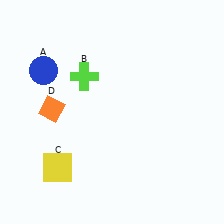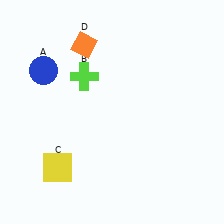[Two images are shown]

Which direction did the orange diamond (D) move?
The orange diamond (D) moved up.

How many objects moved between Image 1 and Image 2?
1 object moved between the two images.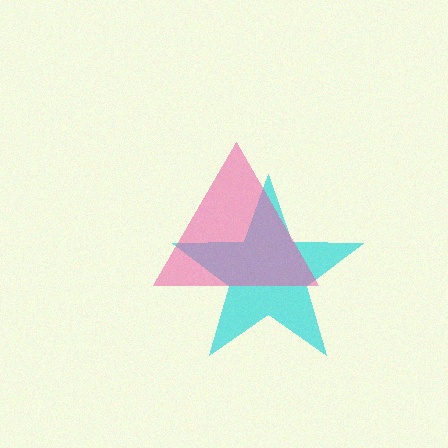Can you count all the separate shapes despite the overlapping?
Yes, there are 2 separate shapes.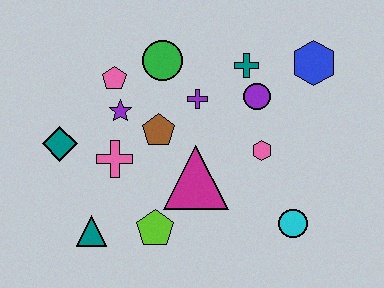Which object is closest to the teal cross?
The purple circle is closest to the teal cross.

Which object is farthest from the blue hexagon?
The teal triangle is farthest from the blue hexagon.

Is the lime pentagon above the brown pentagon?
No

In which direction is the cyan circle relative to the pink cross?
The cyan circle is to the right of the pink cross.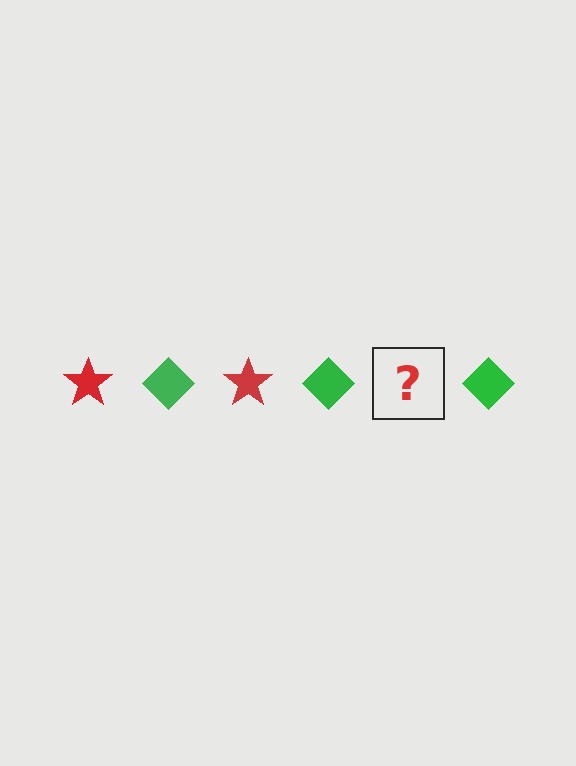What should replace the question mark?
The question mark should be replaced with a red star.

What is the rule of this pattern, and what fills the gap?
The rule is that the pattern alternates between red star and green diamond. The gap should be filled with a red star.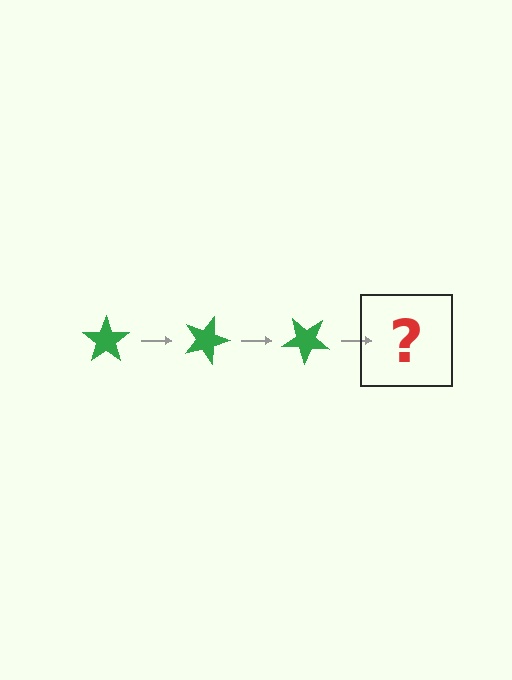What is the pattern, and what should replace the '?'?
The pattern is that the star rotates 20 degrees each step. The '?' should be a green star rotated 60 degrees.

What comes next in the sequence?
The next element should be a green star rotated 60 degrees.